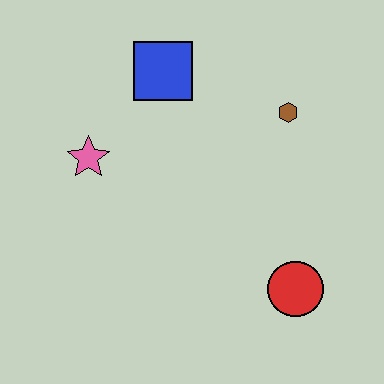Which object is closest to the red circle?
The brown hexagon is closest to the red circle.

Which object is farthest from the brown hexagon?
The pink star is farthest from the brown hexagon.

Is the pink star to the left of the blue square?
Yes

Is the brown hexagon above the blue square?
No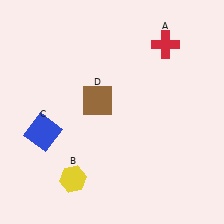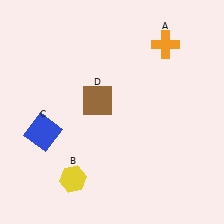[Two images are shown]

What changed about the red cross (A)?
In Image 1, A is red. In Image 2, it changed to orange.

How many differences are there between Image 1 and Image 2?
There is 1 difference between the two images.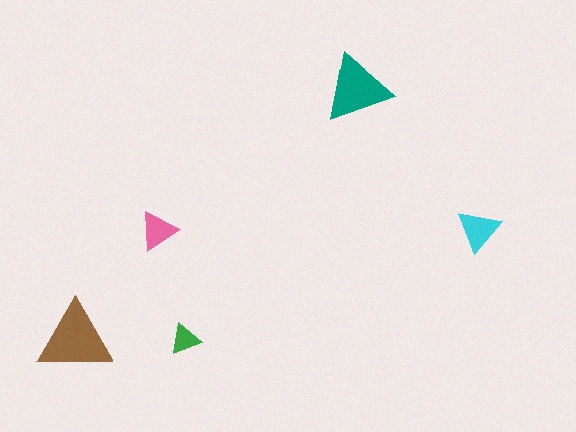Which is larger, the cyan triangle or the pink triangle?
The cyan one.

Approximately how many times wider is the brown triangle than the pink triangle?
About 2 times wider.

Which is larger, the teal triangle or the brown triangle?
The brown one.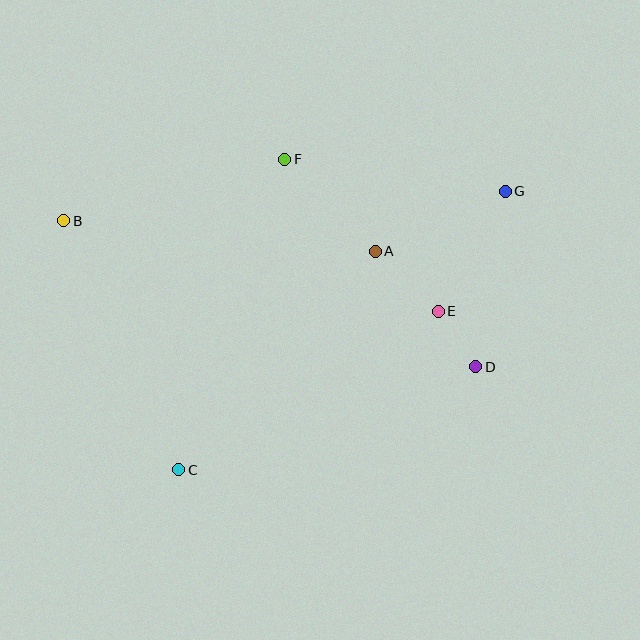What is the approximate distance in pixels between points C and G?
The distance between C and G is approximately 429 pixels.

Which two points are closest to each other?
Points D and E are closest to each other.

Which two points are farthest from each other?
Points B and G are farthest from each other.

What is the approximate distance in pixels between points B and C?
The distance between B and C is approximately 274 pixels.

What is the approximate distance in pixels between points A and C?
The distance between A and C is approximately 294 pixels.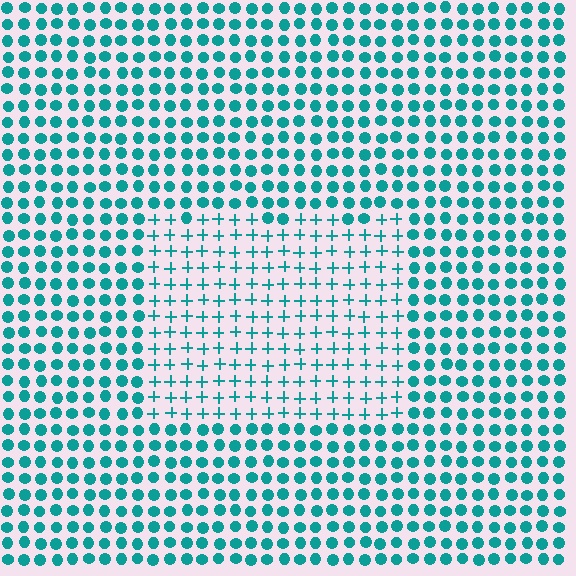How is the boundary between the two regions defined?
The boundary is defined by a change in element shape: plus signs inside vs. circles outside. All elements share the same color and spacing.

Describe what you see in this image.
The image is filled with small teal elements arranged in a uniform grid. A rectangle-shaped region contains plus signs, while the surrounding area contains circles. The boundary is defined purely by the change in element shape.